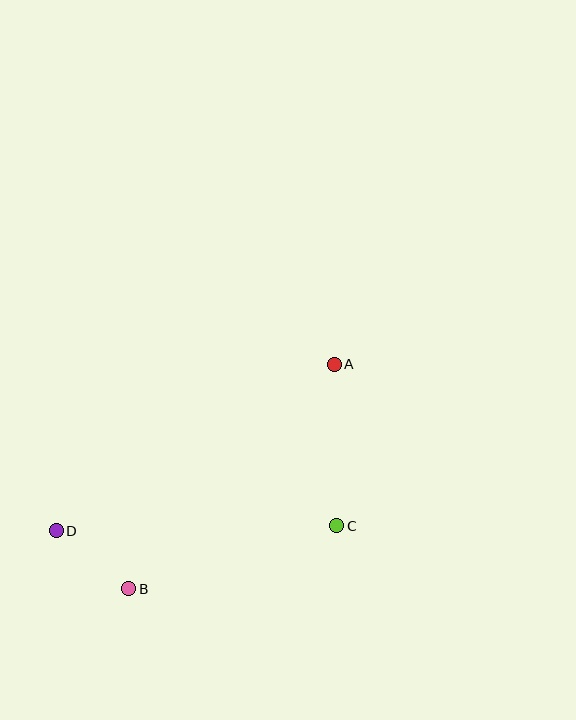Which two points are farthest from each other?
Points A and D are farthest from each other.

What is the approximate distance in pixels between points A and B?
The distance between A and B is approximately 304 pixels.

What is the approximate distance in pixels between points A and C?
The distance between A and C is approximately 161 pixels.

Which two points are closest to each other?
Points B and D are closest to each other.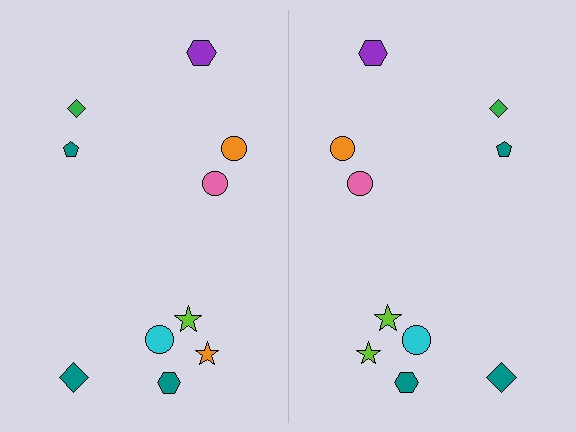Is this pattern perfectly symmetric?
No, the pattern is not perfectly symmetric. The lime star on the right side breaks the symmetry — its mirror counterpart is orange.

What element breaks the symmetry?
The lime star on the right side breaks the symmetry — its mirror counterpart is orange.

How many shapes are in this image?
There are 20 shapes in this image.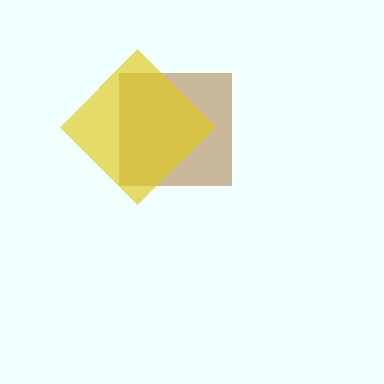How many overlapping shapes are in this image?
There are 2 overlapping shapes in the image.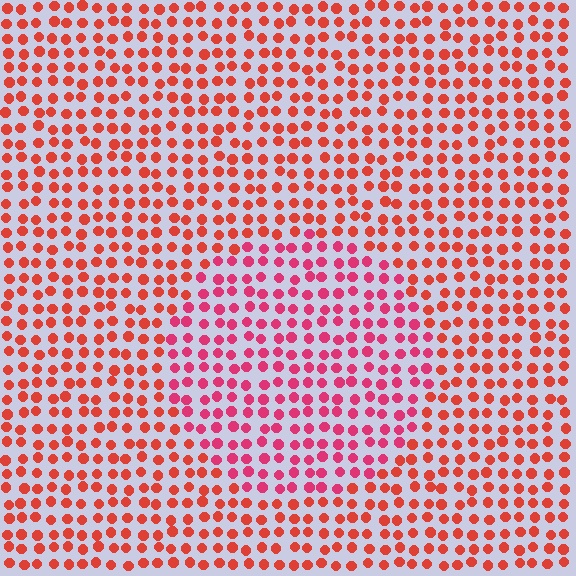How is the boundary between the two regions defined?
The boundary is defined purely by a slight shift in hue (about 27 degrees). Spacing, size, and orientation are identical on both sides.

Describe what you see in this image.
The image is filled with small red elements in a uniform arrangement. A circle-shaped region is visible where the elements are tinted to a slightly different hue, forming a subtle color boundary.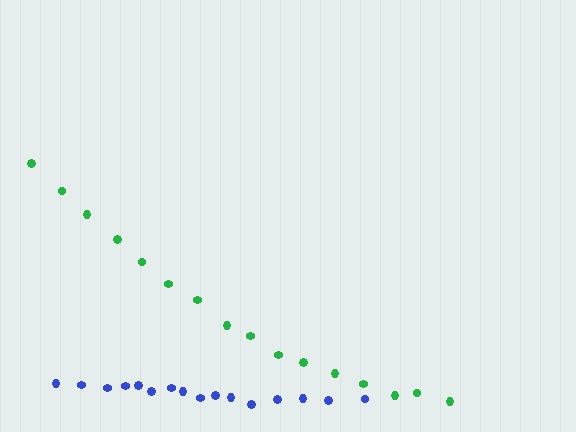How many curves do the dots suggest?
There are 2 distinct paths.